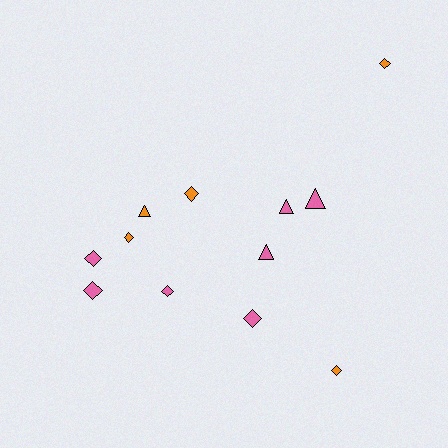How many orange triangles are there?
There is 1 orange triangle.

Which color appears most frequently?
Pink, with 7 objects.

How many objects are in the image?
There are 12 objects.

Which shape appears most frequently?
Diamond, with 8 objects.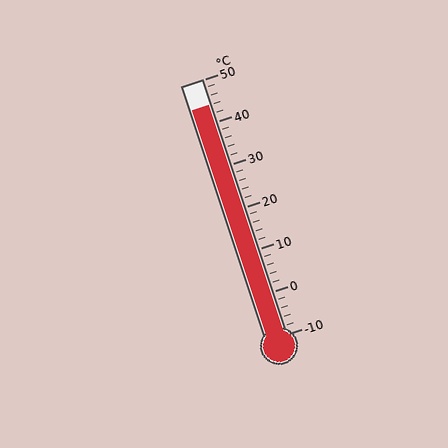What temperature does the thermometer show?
The thermometer shows approximately 44°C.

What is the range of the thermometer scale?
The thermometer scale ranges from -10°C to 50°C.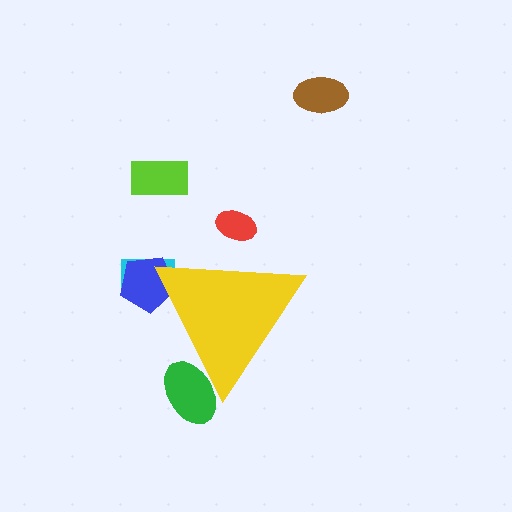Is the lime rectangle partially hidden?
No, the lime rectangle is fully visible.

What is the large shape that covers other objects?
A yellow triangle.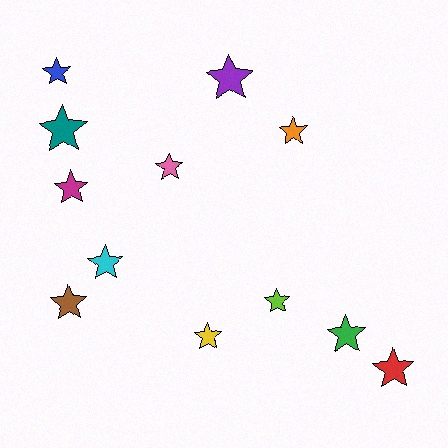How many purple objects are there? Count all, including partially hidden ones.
There is 1 purple object.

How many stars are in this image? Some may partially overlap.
There are 12 stars.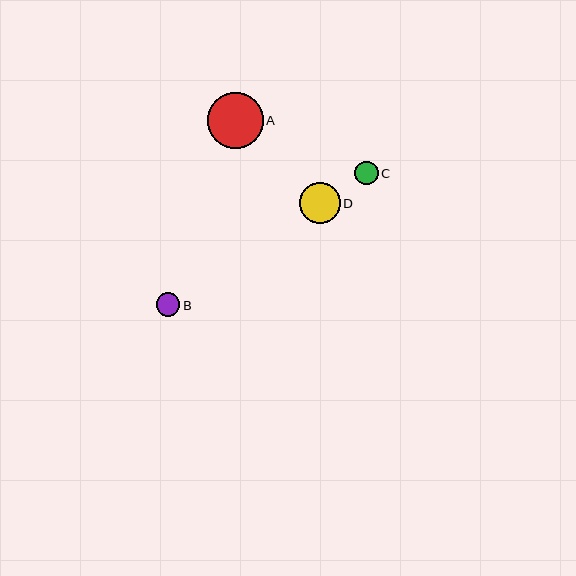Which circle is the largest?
Circle A is the largest with a size of approximately 56 pixels.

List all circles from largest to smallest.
From largest to smallest: A, D, B, C.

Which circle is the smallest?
Circle C is the smallest with a size of approximately 23 pixels.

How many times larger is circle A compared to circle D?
Circle A is approximately 1.4 times the size of circle D.